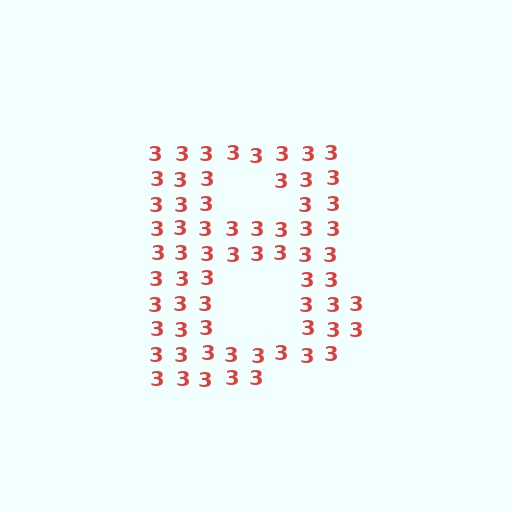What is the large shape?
The large shape is the letter B.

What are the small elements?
The small elements are digit 3's.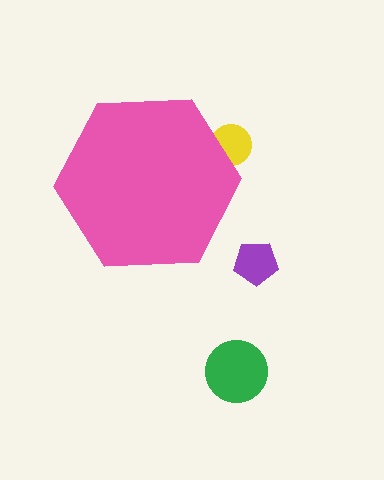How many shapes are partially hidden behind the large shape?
1 shape is partially hidden.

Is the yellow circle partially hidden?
Yes, the yellow circle is partially hidden behind the pink hexagon.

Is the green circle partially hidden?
No, the green circle is fully visible.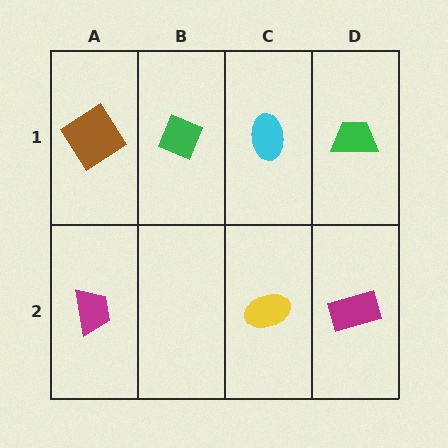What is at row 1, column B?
A green diamond.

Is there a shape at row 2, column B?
No, that cell is empty.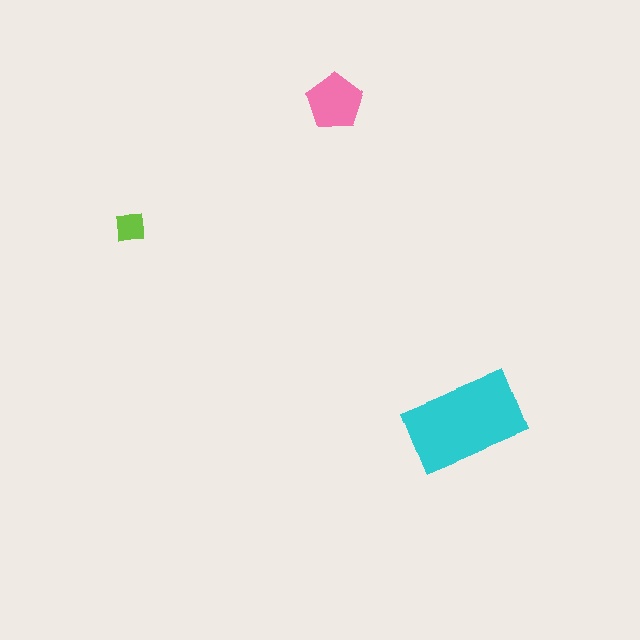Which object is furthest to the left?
The lime square is leftmost.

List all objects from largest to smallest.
The cyan rectangle, the pink pentagon, the lime square.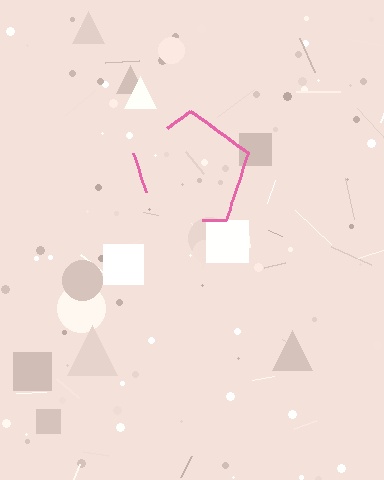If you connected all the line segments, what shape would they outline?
They would outline a pentagon.